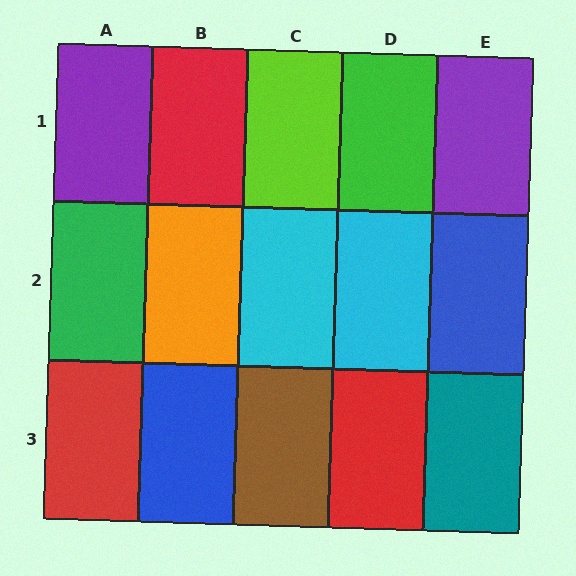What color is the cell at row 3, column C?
Brown.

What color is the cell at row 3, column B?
Blue.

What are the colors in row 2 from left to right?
Green, orange, cyan, cyan, blue.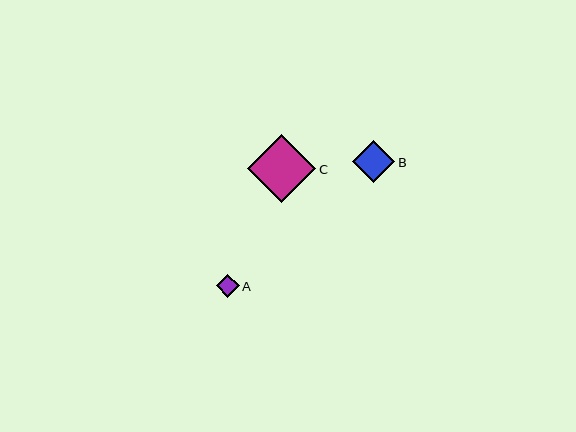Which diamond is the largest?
Diamond C is the largest with a size of approximately 68 pixels.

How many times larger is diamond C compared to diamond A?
Diamond C is approximately 2.9 times the size of diamond A.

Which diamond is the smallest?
Diamond A is the smallest with a size of approximately 23 pixels.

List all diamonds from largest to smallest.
From largest to smallest: C, B, A.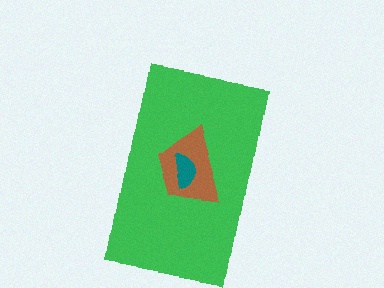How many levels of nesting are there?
3.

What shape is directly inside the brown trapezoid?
The teal semicircle.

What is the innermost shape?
The teal semicircle.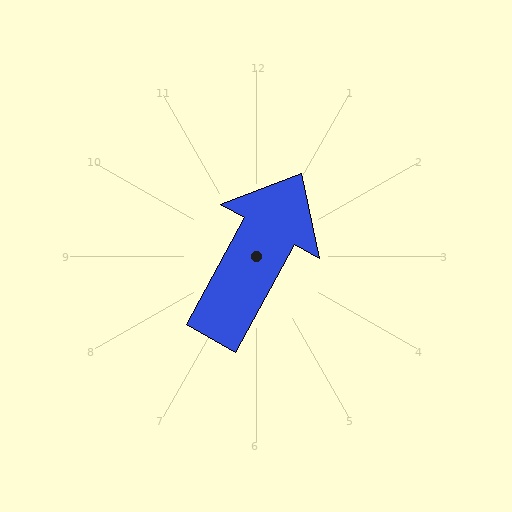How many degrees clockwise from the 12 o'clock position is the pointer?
Approximately 29 degrees.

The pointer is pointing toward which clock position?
Roughly 1 o'clock.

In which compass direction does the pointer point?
Northeast.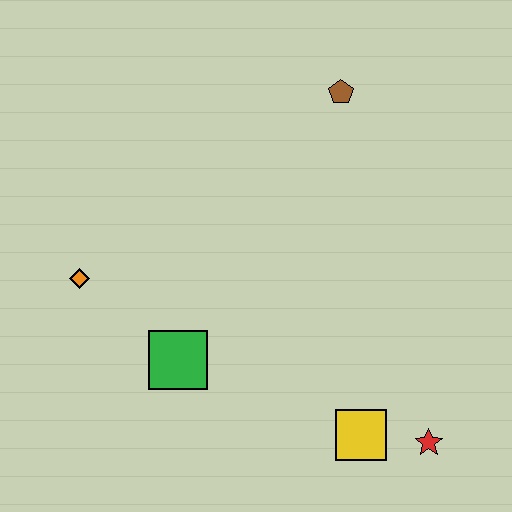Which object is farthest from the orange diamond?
The red star is farthest from the orange diamond.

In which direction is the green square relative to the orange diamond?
The green square is to the right of the orange diamond.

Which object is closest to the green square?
The orange diamond is closest to the green square.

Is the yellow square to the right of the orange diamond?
Yes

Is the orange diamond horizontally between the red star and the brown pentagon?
No